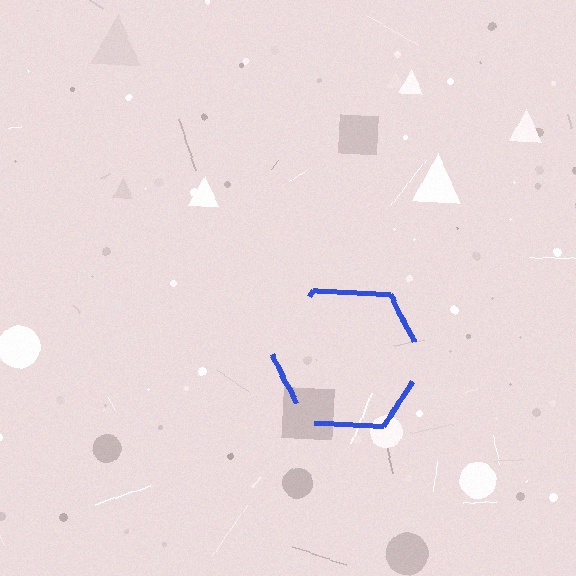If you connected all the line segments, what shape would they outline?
They would outline a hexagon.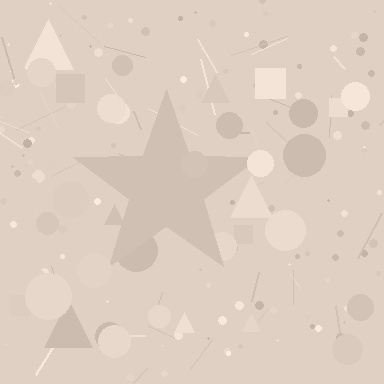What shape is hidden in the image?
A star is hidden in the image.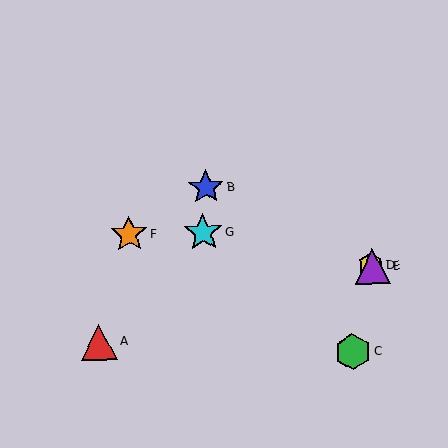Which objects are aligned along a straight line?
Objects B, D, E are aligned along a straight line.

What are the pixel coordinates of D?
Object D is at (370, 265).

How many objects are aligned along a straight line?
3 objects (B, D, E) are aligned along a straight line.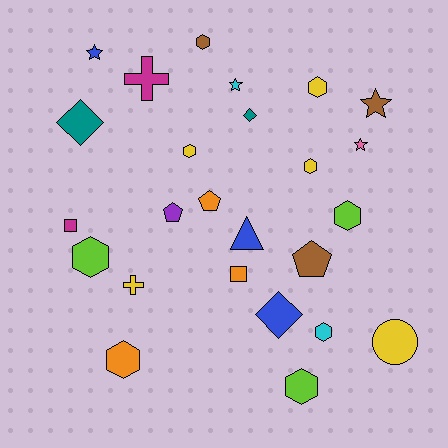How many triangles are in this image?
There is 1 triangle.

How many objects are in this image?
There are 25 objects.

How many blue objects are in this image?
There are 3 blue objects.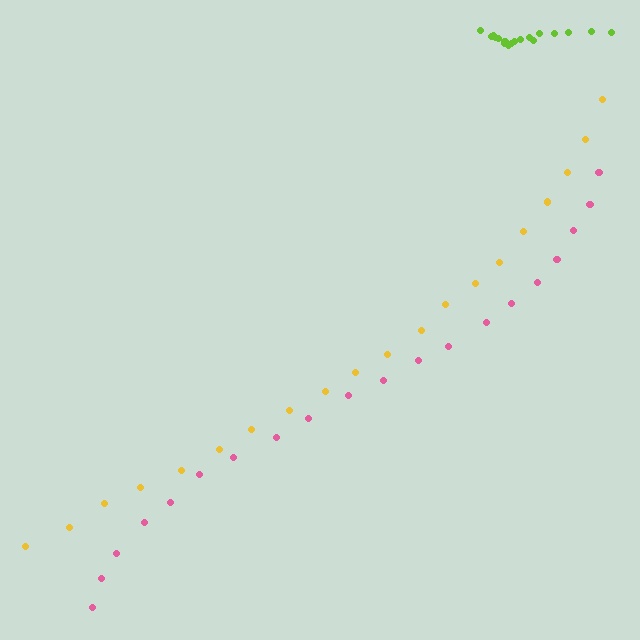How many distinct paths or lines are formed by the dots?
There are 3 distinct paths.